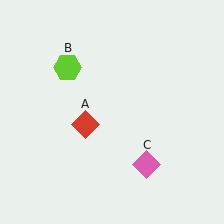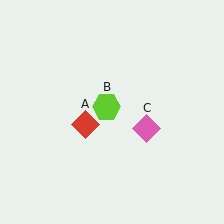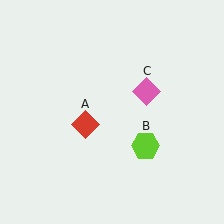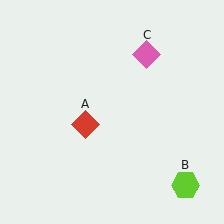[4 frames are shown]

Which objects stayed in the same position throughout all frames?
Red diamond (object A) remained stationary.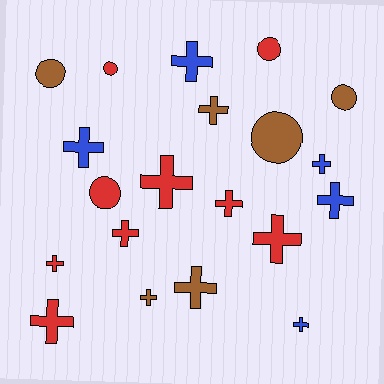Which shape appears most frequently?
Cross, with 14 objects.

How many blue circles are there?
There are no blue circles.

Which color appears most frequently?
Red, with 9 objects.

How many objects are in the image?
There are 20 objects.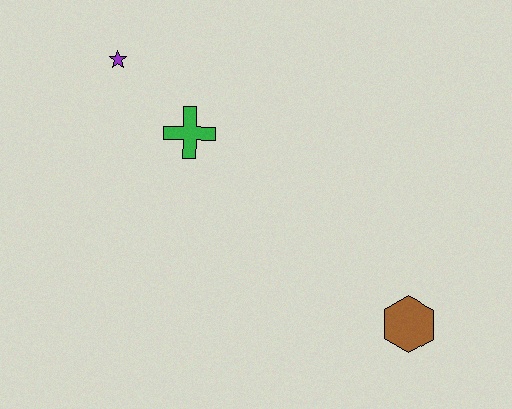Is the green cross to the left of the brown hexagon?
Yes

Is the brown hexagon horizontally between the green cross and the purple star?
No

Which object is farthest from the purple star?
The brown hexagon is farthest from the purple star.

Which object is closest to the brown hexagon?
The green cross is closest to the brown hexagon.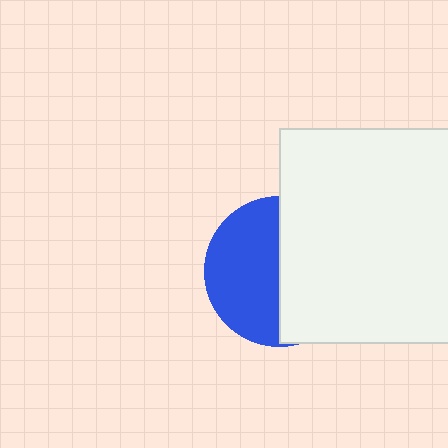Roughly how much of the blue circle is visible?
About half of it is visible (roughly 50%).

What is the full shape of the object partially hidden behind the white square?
The partially hidden object is a blue circle.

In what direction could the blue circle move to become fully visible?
The blue circle could move left. That would shift it out from behind the white square entirely.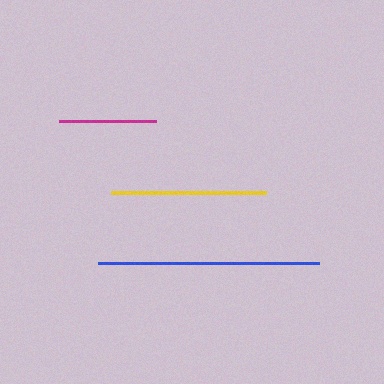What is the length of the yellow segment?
The yellow segment is approximately 155 pixels long.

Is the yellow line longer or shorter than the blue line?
The blue line is longer than the yellow line.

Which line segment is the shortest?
The magenta line is the shortest at approximately 97 pixels.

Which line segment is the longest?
The blue line is the longest at approximately 220 pixels.